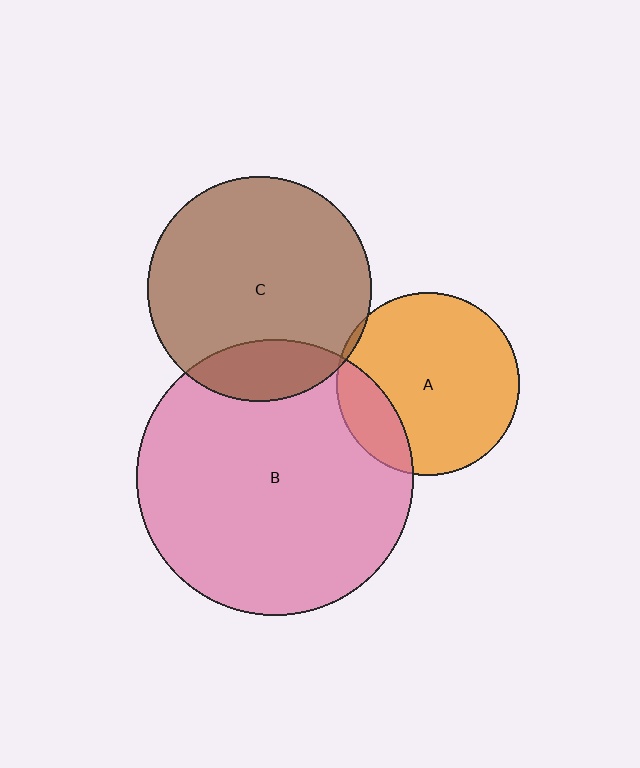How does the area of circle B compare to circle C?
Approximately 1.5 times.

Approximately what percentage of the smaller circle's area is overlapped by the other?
Approximately 5%.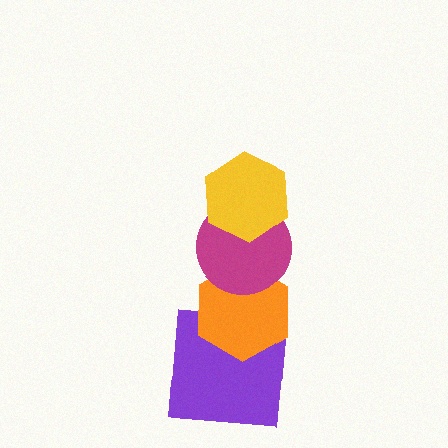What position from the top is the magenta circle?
The magenta circle is 2nd from the top.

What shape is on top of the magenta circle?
The yellow hexagon is on top of the magenta circle.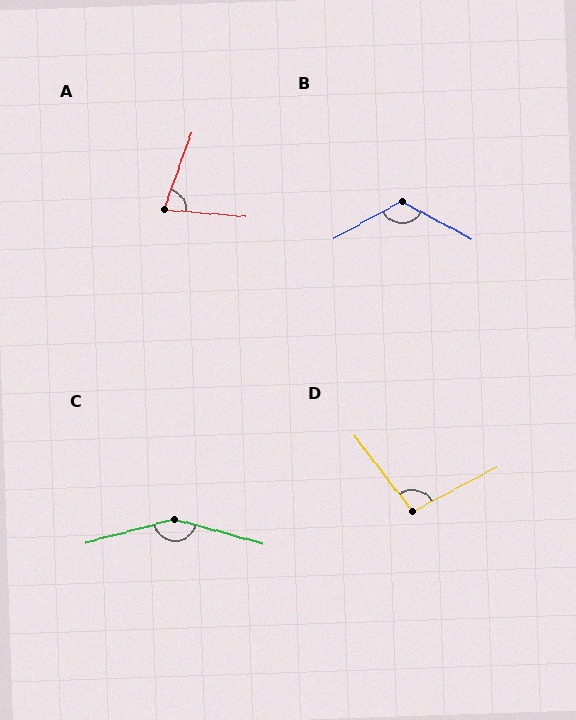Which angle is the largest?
C, at approximately 149 degrees.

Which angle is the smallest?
A, at approximately 75 degrees.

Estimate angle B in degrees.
Approximately 122 degrees.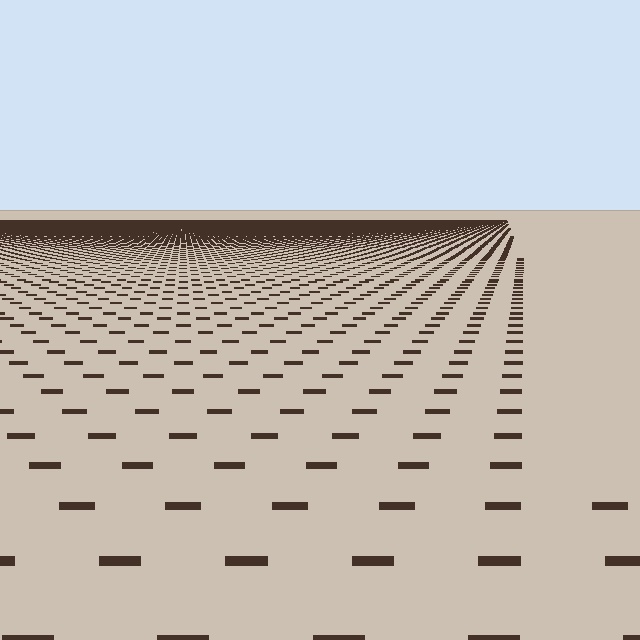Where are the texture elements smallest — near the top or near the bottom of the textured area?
Near the top.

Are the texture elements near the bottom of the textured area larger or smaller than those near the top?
Larger. Near the bottom, elements are closer to the viewer and appear at a bigger on-screen size.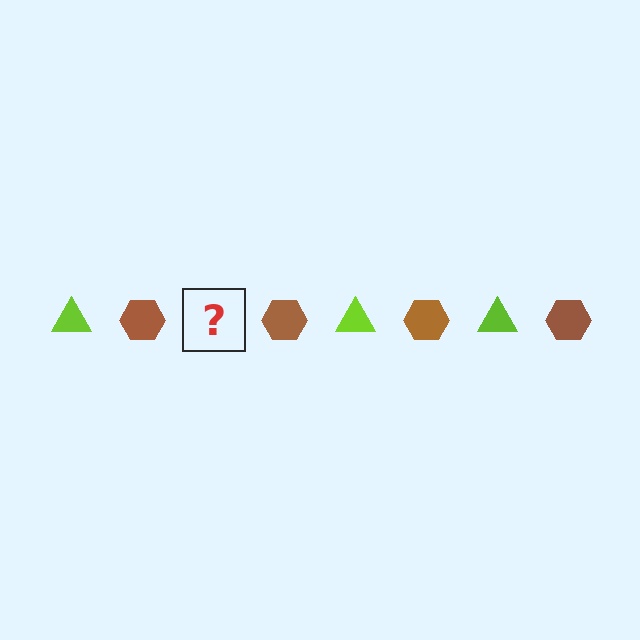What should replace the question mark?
The question mark should be replaced with a lime triangle.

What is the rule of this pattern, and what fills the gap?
The rule is that the pattern alternates between lime triangle and brown hexagon. The gap should be filled with a lime triangle.